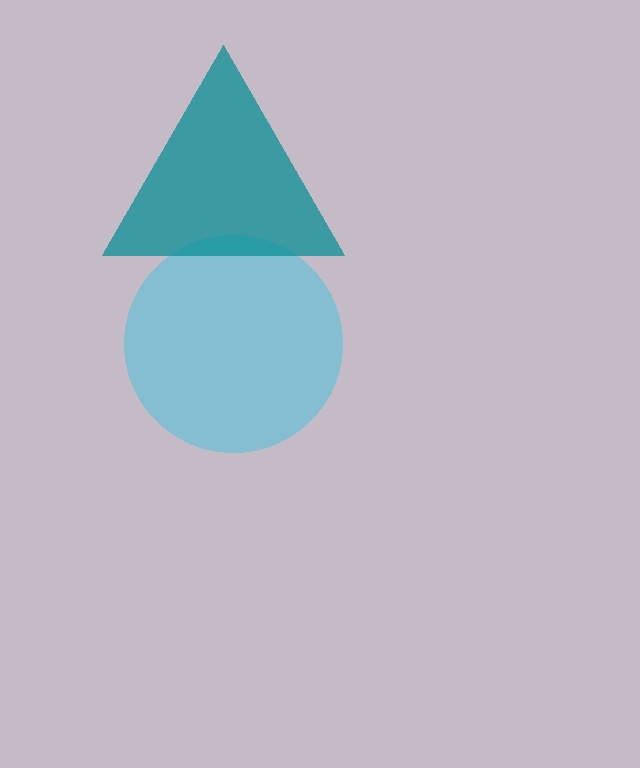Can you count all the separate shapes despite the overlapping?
Yes, there are 2 separate shapes.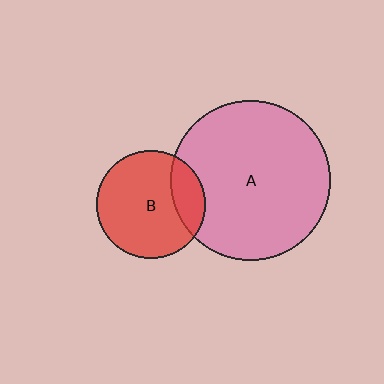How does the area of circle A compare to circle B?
Approximately 2.2 times.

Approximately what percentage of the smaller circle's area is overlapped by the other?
Approximately 20%.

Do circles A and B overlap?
Yes.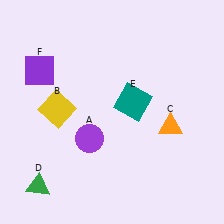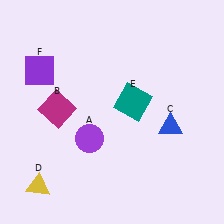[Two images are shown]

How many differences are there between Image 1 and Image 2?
There are 3 differences between the two images.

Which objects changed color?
B changed from yellow to magenta. C changed from orange to blue. D changed from green to yellow.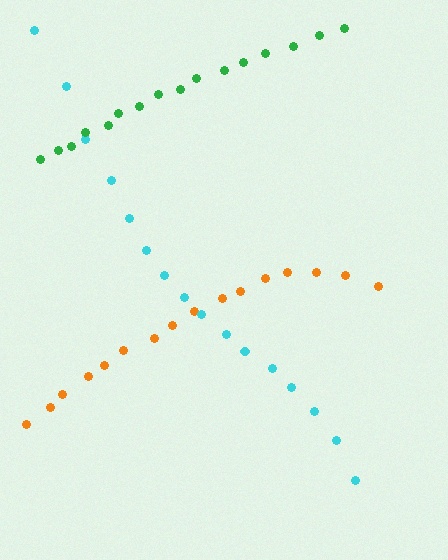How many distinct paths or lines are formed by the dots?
There are 3 distinct paths.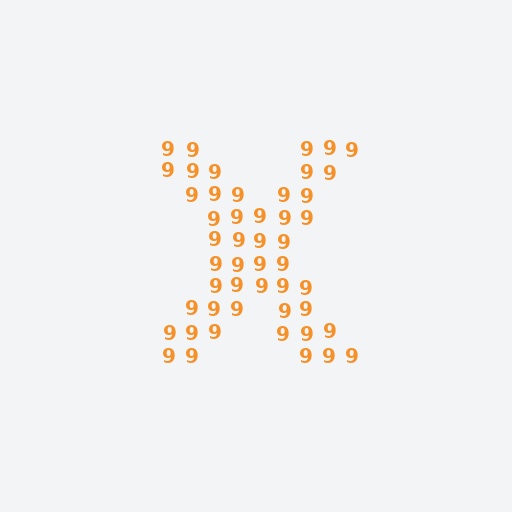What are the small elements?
The small elements are digit 9's.